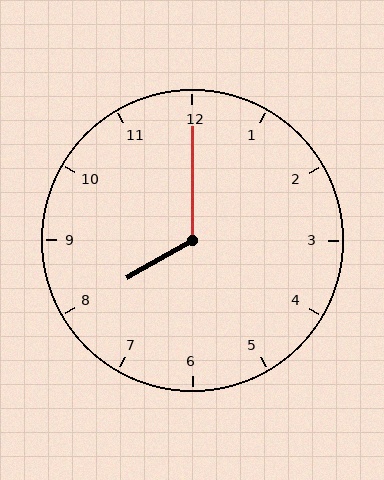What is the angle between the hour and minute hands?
Approximately 120 degrees.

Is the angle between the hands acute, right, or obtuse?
It is obtuse.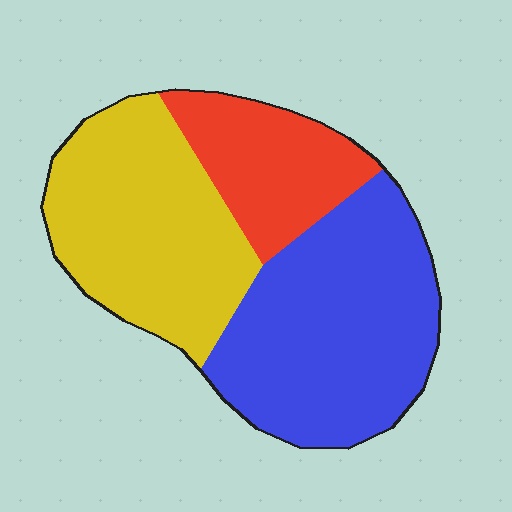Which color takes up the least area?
Red, at roughly 20%.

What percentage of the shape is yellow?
Yellow takes up about three eighths (3/8) of the shape.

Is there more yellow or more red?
Yellow.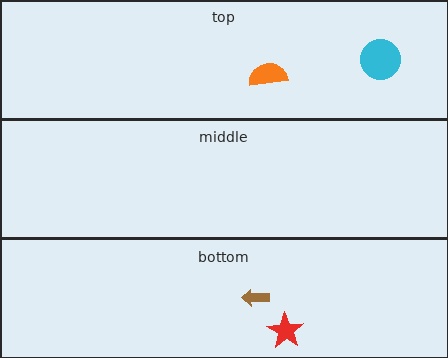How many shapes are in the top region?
2.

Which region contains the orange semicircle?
The top region.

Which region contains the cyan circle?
The top region.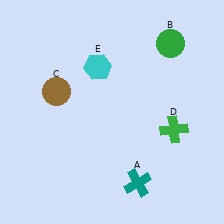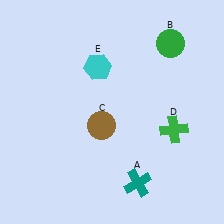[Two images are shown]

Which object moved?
The brown circle (C) moved right.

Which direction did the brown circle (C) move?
The brown circle (C) moved right.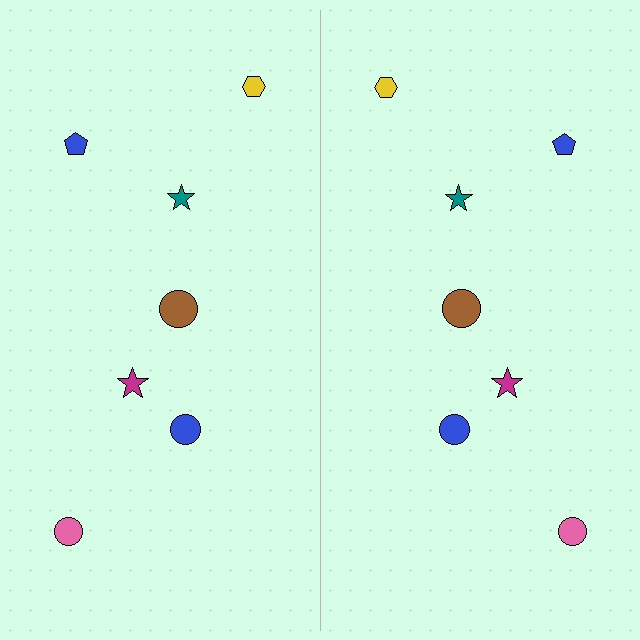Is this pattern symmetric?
Yes, this pattern has bilateral (reflection) symmetry.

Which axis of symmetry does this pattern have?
The pattern has a vertical axis of symmetry running through the center of the image.